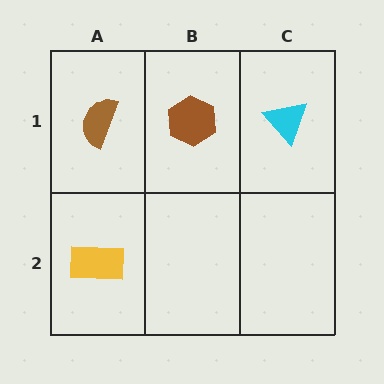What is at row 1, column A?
A brown semicircle.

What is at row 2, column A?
A yellow rectangle.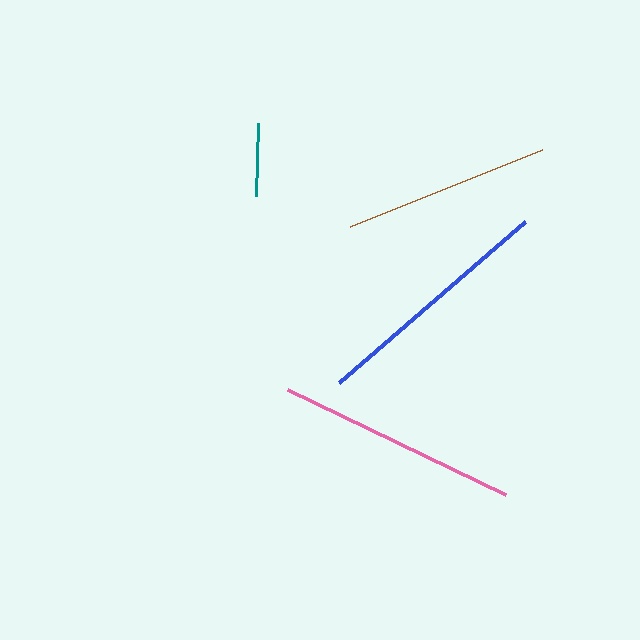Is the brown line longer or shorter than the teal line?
The brown line is longer than the teal line.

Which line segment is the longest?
The blue line is the longest at approximately 247 pixels.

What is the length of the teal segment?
The teal segment is approximately 73 pixels long.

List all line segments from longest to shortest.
From longest to shortest: blue, pink, brown, teal.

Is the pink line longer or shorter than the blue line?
The blue line is longer than the pink line.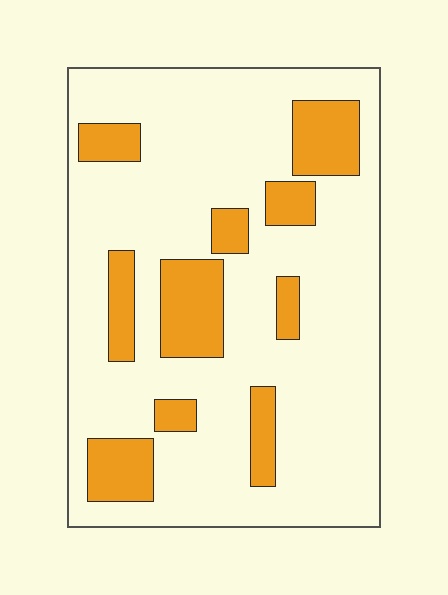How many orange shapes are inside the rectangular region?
10.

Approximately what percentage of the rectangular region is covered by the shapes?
Approximately 20%.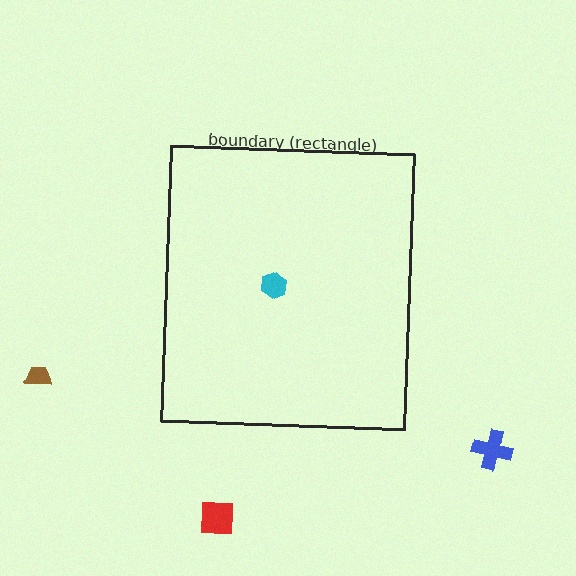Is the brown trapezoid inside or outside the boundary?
Outside.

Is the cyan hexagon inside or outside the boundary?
Inside.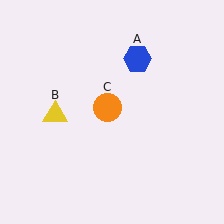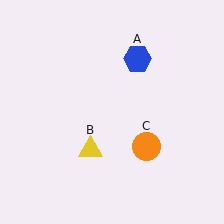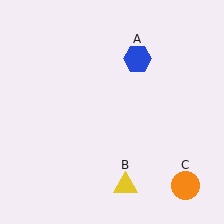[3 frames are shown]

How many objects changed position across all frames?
2 objects changed position: yellow triangle (object B), orange circle (object C).